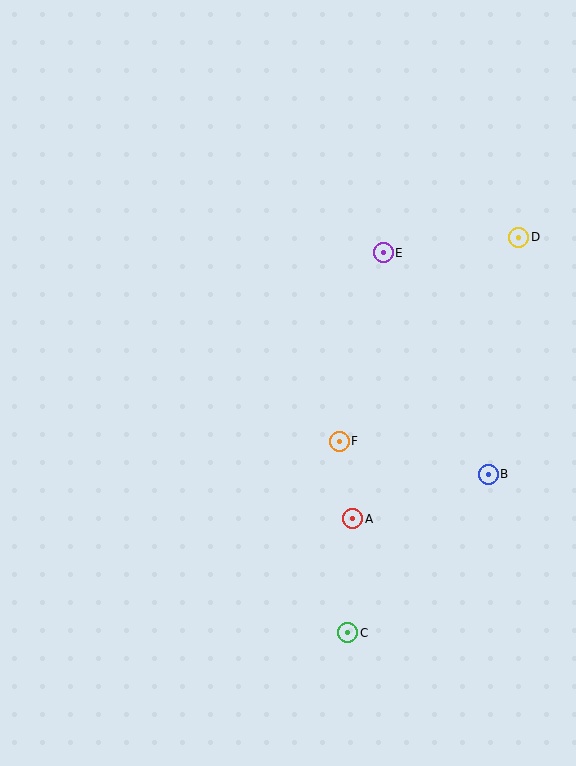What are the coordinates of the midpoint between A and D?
The midpoint between A and D is at (436, 378).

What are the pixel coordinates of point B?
Point B is at (488, 474).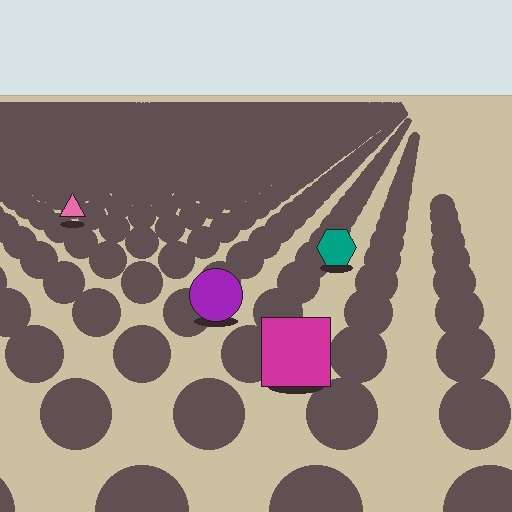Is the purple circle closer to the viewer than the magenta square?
No. The magenta square is closer — you can tell from the texture gradient: the ground texture is coarser near it.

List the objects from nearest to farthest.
From nearest to farthest: the magenta square, the purple circle, the teal hexagon, the pink triangle.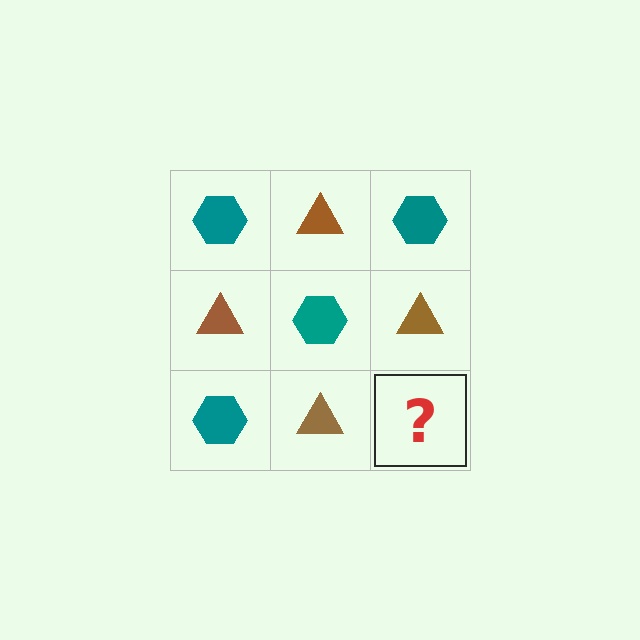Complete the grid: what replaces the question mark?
The question mark should be replaced with a teal hexagon.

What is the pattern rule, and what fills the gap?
The rule is that it alternates teal hexagon and brown triangle in a checkerboard pattern. The gap should be filled with a teal hexagon.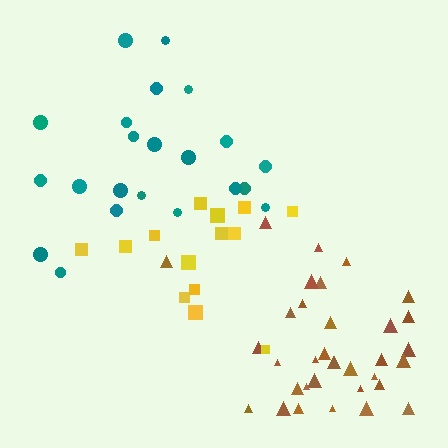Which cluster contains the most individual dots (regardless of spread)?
Brown (35).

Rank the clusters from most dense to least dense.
brown, yellow, teal.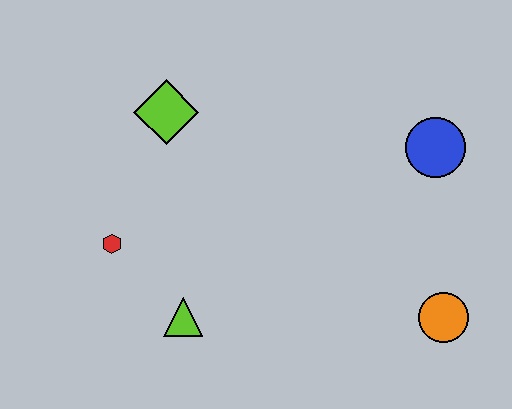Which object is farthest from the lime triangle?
The blue circle is farthest from the lime triangle.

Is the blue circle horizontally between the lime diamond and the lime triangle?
No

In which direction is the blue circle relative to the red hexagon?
The blue circle is to the right of the red hexagon.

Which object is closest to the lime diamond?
The red hexagon is closest to the lime diamond.